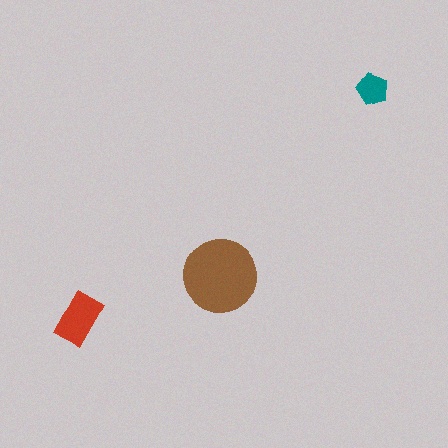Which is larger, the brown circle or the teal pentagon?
The brown circle.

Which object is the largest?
The brown circle.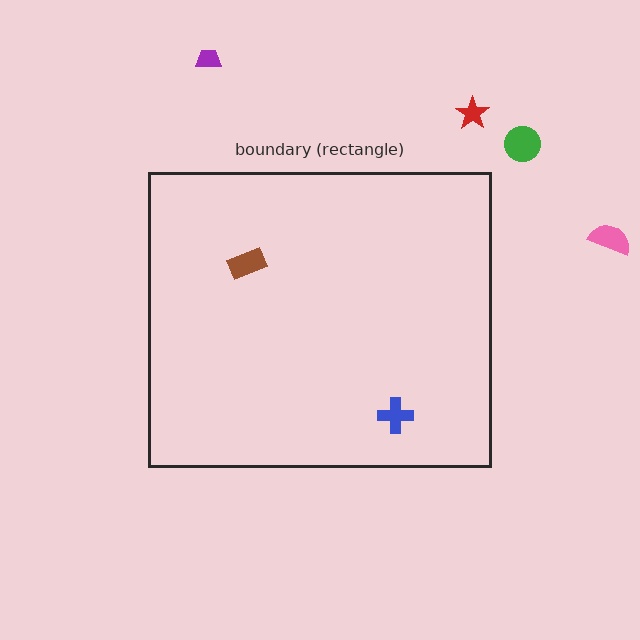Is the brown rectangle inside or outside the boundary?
Inside.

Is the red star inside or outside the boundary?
Outside.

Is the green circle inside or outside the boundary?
Outside.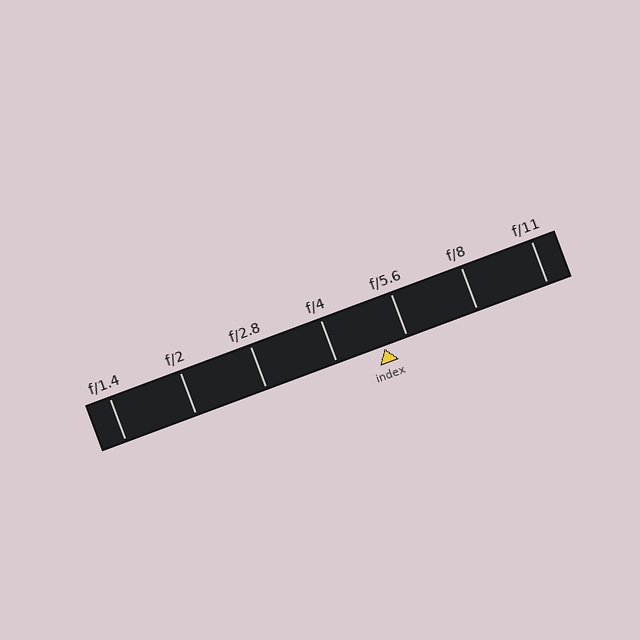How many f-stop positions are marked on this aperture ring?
There are 7 f-stop positions marked.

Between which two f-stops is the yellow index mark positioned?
The index mark is between f/4 and f/5.6.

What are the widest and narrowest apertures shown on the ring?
The widest aperture shown is f/1.4 and the narrowest is f/11.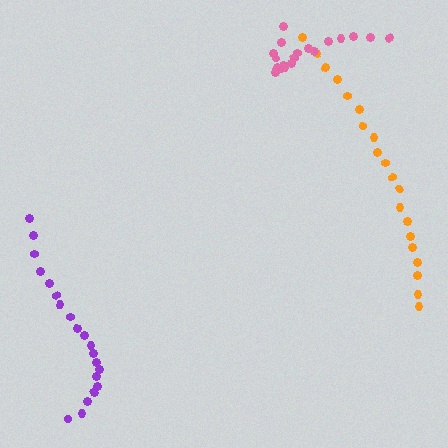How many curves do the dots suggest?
There are 3 distinct paths.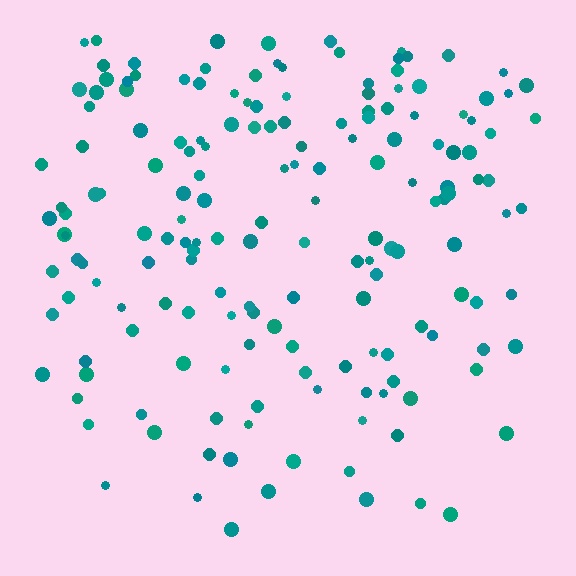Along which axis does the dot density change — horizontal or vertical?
Vertical.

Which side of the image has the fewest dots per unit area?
The bottom.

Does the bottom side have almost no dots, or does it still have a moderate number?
Still a moderate number, just noticeably fewer than the top.